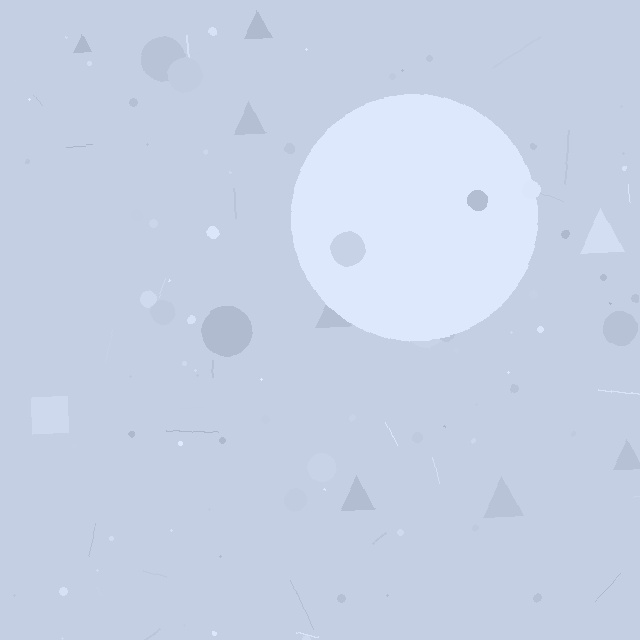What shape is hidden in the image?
A circle is hidden in the image.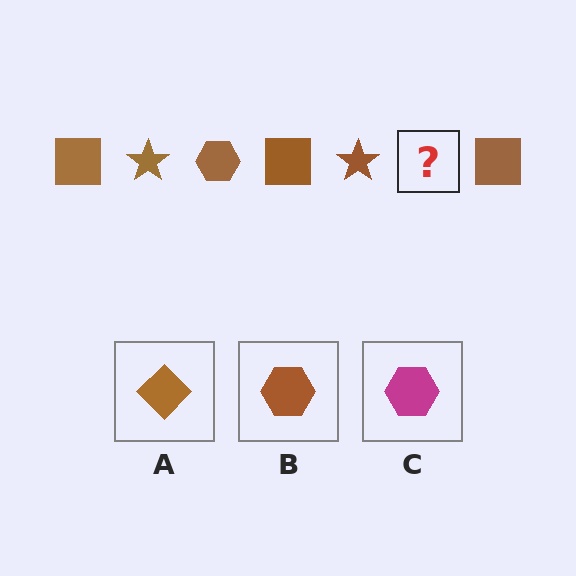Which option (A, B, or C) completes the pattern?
B.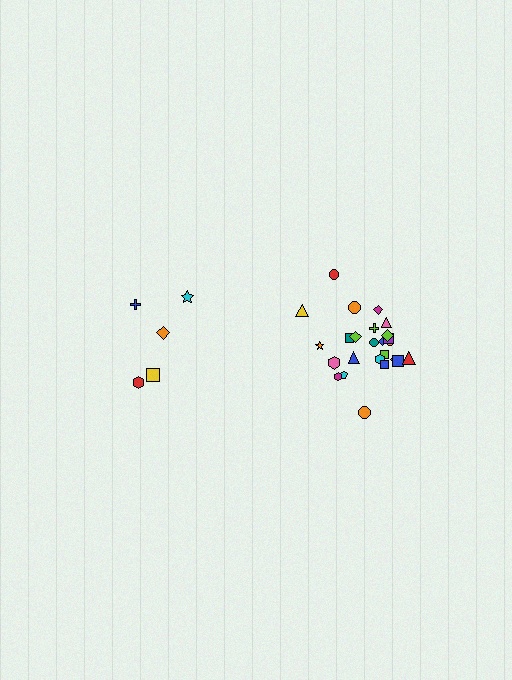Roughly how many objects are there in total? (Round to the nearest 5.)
Roughly 30 objects in total.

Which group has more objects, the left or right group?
The right group.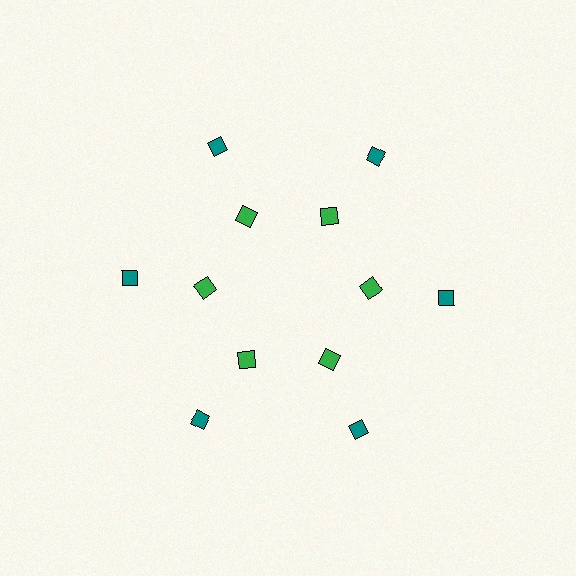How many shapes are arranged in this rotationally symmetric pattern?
There are 12 shapes, arranged in 6 groups of 2.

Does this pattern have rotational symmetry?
Yes, this pattern has 6-fold rotational symmetry. It looks the same after rotating 60 degrees around the center.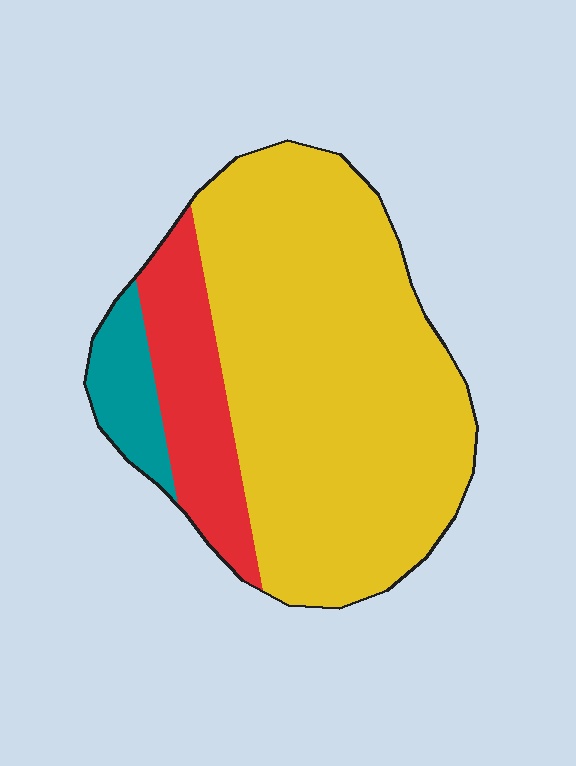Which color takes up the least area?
Teal, at roughly 10%.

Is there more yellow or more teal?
Yellow.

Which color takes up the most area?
Yellow, at roughly 75%.